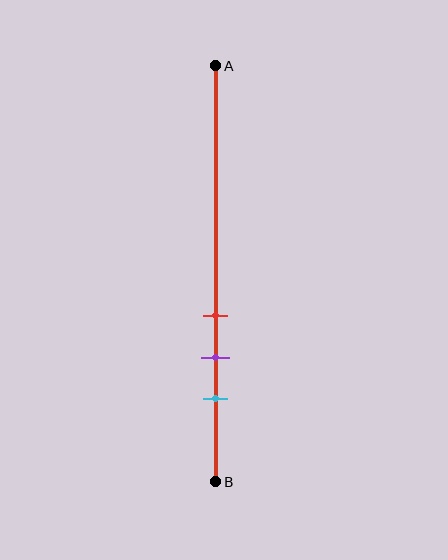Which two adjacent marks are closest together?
The red and purple marks are the closest adjacent pair.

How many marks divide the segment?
There are 3 marks dividing the segment.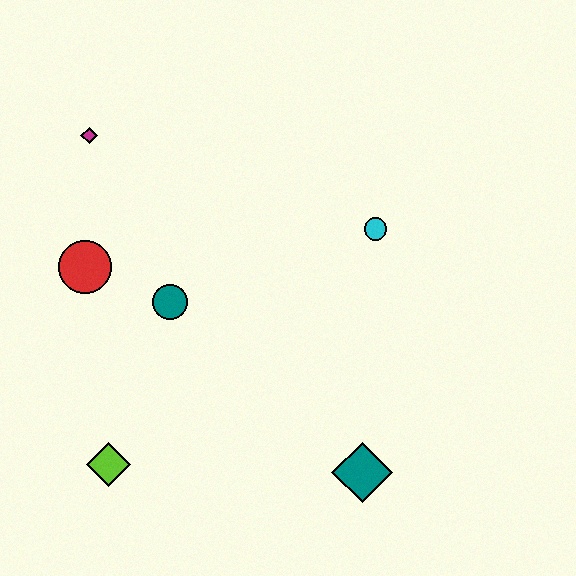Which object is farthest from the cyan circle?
The lime diamond is farthest from the cyan circle.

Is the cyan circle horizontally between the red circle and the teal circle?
No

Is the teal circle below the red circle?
Yes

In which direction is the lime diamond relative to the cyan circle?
The lime diamond is to the left of the cyan circle.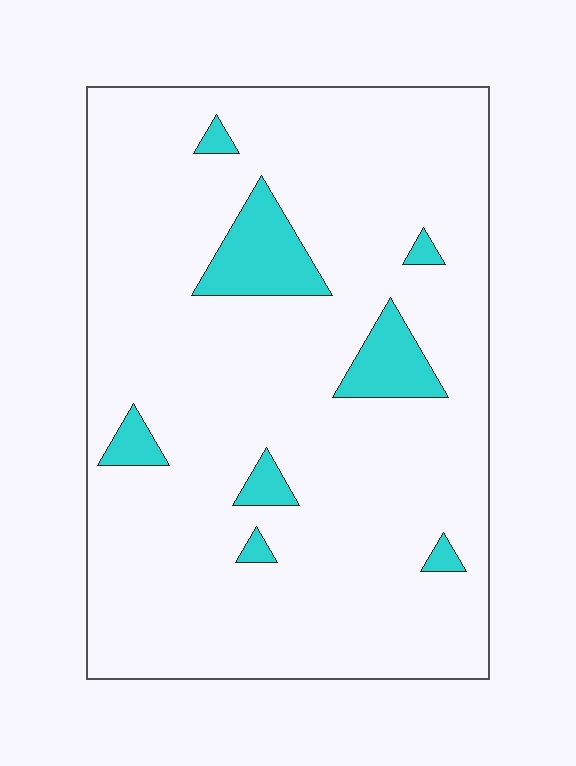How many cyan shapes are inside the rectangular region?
8.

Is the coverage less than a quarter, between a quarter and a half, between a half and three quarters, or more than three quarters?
Less than a quarter.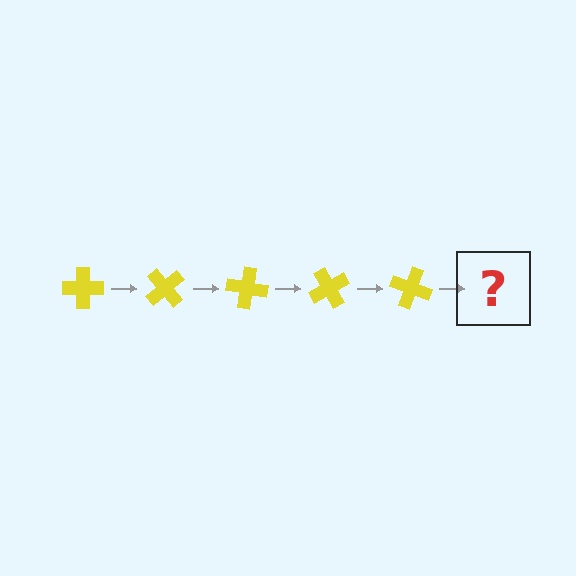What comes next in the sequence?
The next element should be a yellow cross rotated 250 degrees.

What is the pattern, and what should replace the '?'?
The pattern is that the cross rotates 50 degrees each step. The '?' should be a yellow cross rotated 250 degrees.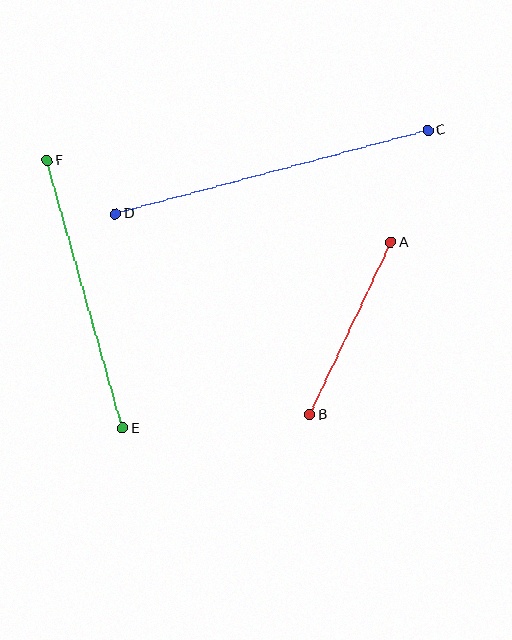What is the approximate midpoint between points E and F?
The midpoint is at approximately (85, 294) pixels.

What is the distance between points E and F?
The distance is approximately 278 pixels.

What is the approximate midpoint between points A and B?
The midpoint is at approximately (350, 328) pixels.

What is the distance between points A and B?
The distance is approximately 191 pixels.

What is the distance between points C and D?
The distance is approximately 323 pixels.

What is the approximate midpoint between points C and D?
The midpoint is at approximately (272, 172) pixels.